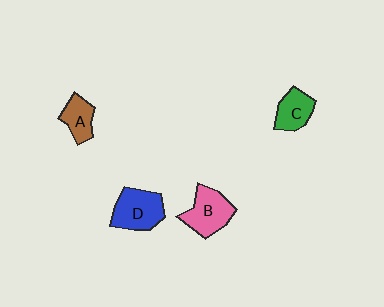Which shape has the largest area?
Shape D (blue).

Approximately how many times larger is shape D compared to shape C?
Approximately 1.5 times.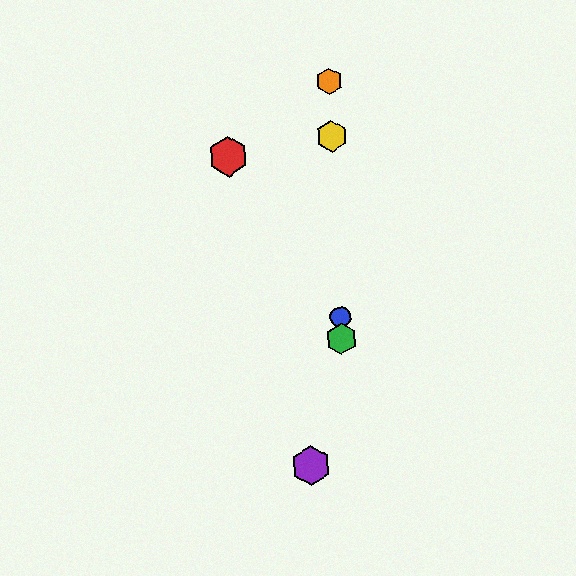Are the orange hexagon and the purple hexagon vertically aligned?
No, the orange hexagon is at x≈329 and the purple hexagon is at x≈311.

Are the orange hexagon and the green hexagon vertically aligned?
Yes, both are at x≈329.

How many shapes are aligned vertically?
4 shapes (the blue circle, the green hexagon, the yellow hexagon, the orange hexagon) are aligned vertically.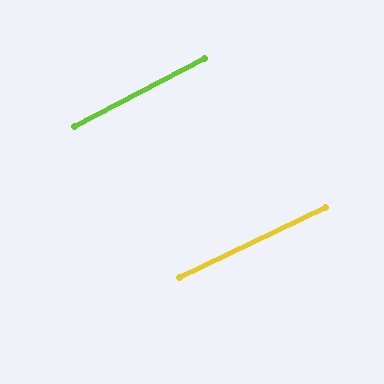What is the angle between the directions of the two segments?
Approximately 2 degrees.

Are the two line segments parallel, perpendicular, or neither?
Parallel — their directions differ by only 1.8°.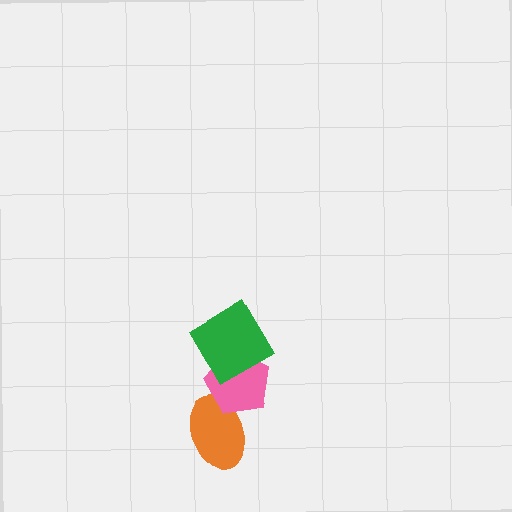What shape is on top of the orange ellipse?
The pink pentagon is on top of the orange ellipse.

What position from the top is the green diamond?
The green diamond is 1st from the top.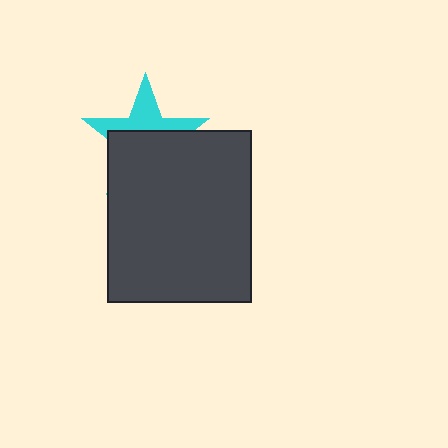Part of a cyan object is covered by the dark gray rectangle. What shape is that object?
It is a star.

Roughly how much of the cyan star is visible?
A small part of it is visible (roughly 40%).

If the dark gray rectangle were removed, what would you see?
You would see the complete cyan star.